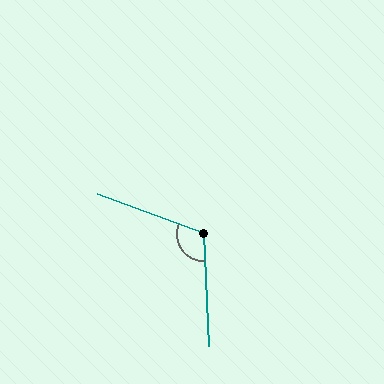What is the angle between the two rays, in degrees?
Approximately 113 degrees.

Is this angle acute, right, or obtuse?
It is obtuse.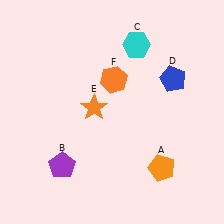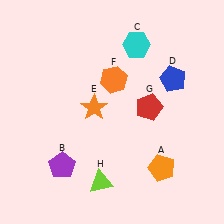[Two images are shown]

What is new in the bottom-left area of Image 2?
A lime triangle (H) was added in the bottom-left area of Image 2.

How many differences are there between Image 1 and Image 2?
There are 2 differences between the two images.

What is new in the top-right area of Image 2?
A red pentagon (G) was added in the top-right area of Image 2.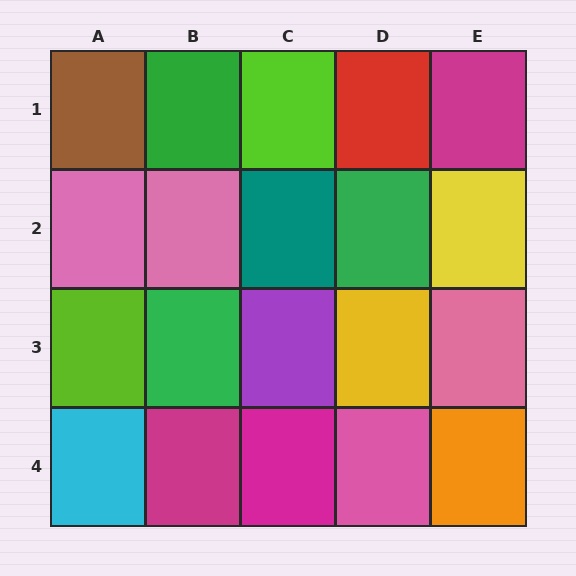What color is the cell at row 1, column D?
Red.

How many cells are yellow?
2 cells are yellow.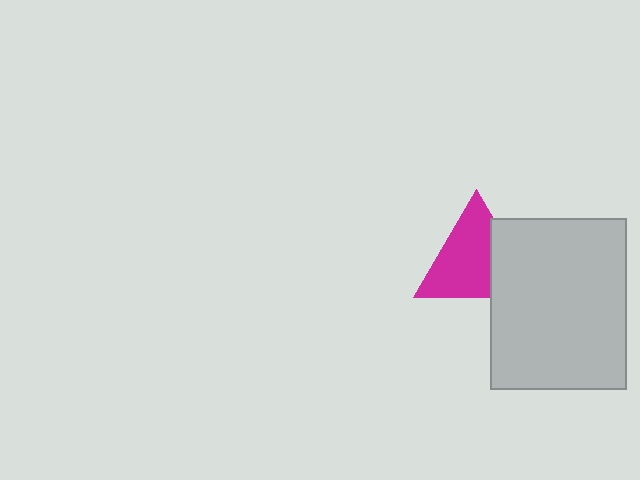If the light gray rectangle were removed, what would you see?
You would see the complete magenta triangle.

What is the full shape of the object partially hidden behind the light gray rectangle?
The partially hidden object is a magenta triangle.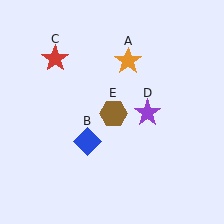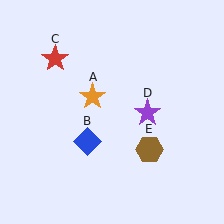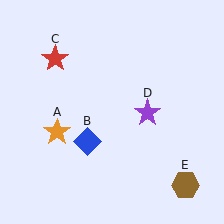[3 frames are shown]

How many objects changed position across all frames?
2 objects changed position: orange star (object A), brown hexagon (object E).